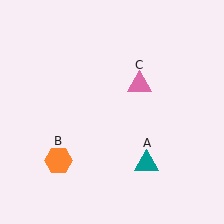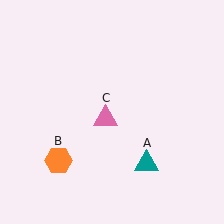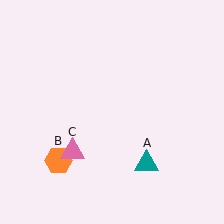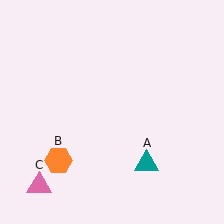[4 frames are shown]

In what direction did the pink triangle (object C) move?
The pink triangle (object C) moved down and to the left.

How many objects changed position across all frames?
1 object changed position: pink triangle (object C).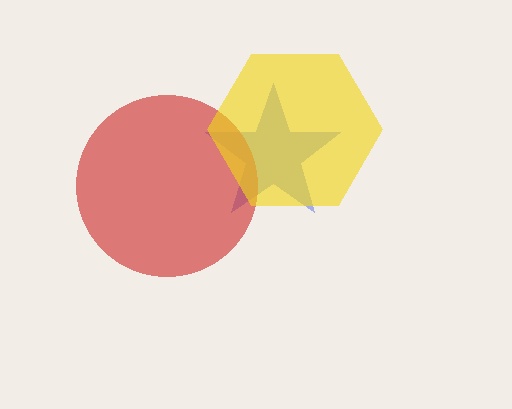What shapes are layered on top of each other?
The layered shapes are: a blue star, a red circle, a yellow hexagon.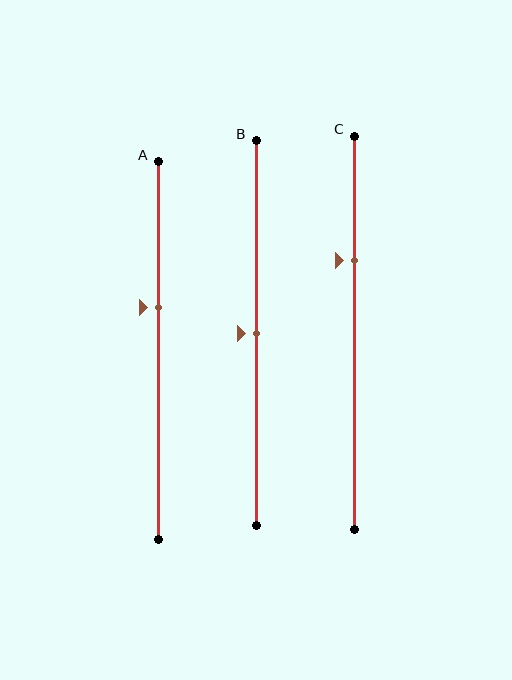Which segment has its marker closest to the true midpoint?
Segment B has its marker closest to the true midpoint.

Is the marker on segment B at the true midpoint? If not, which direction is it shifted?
Yes, the marker on segment B is at the true midpoint.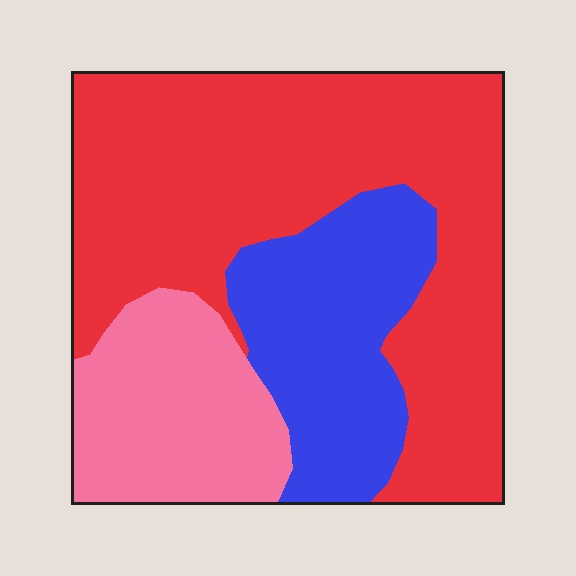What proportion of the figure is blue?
Blue takes up about one quarter (1/4) of the figure.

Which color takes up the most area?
Red, at roughly 55%.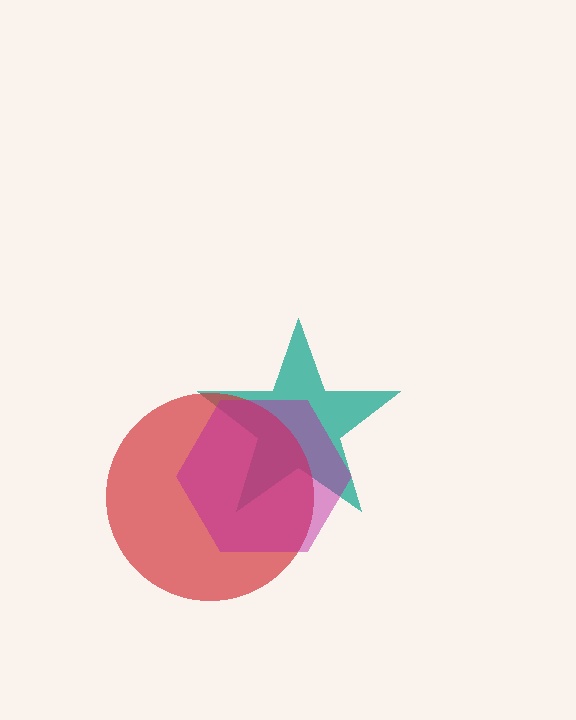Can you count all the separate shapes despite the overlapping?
Yes, there are 3 separate shapes.